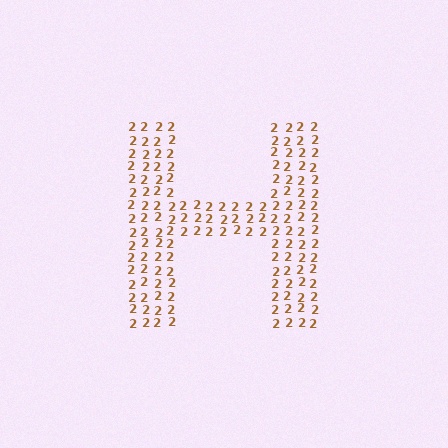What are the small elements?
The small elements are digit 2's.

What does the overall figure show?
The overall figure shows the letter H.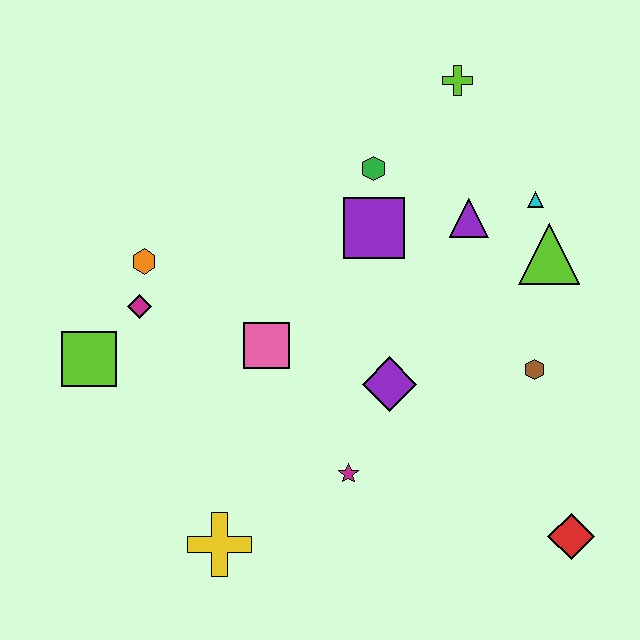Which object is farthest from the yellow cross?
The lime cross is farthest from the yellow cross.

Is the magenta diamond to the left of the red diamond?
Yes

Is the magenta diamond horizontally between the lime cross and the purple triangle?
No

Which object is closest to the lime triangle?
The cyan triangle is closest to the lime triangle.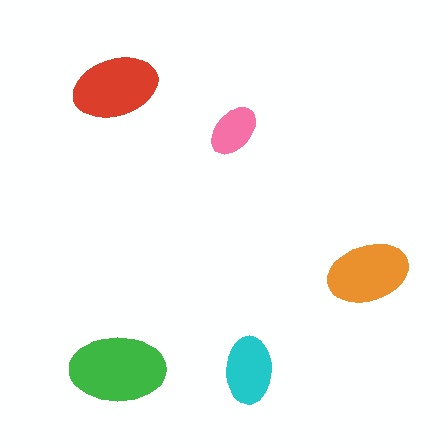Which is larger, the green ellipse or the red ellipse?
The green one.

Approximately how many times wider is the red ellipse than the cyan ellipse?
About 1.5 times wider.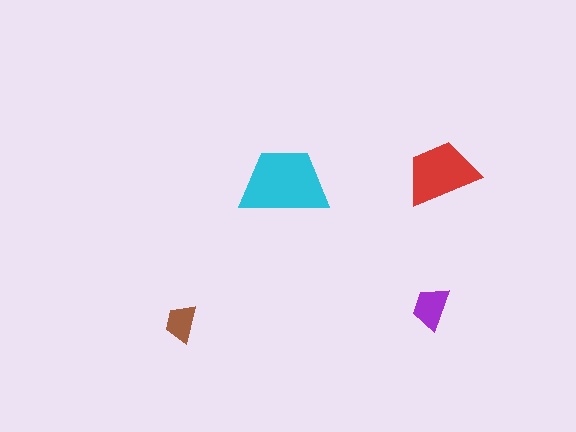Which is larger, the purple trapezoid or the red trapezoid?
The red one.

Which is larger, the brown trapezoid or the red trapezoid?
The red one.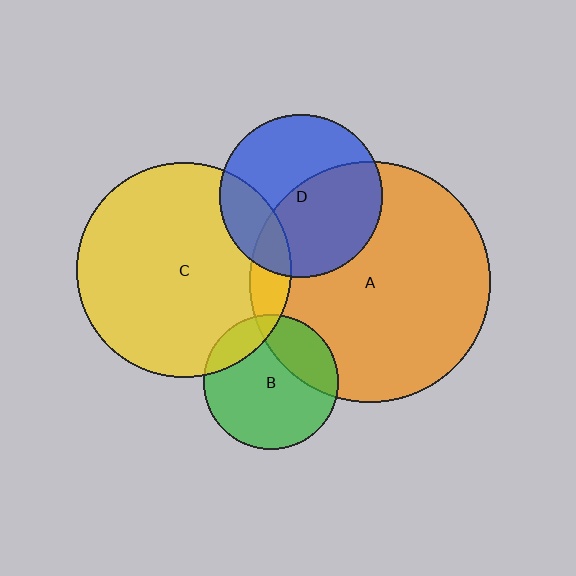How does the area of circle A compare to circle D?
Approximately 2.2 times.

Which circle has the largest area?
Circle A (orange).